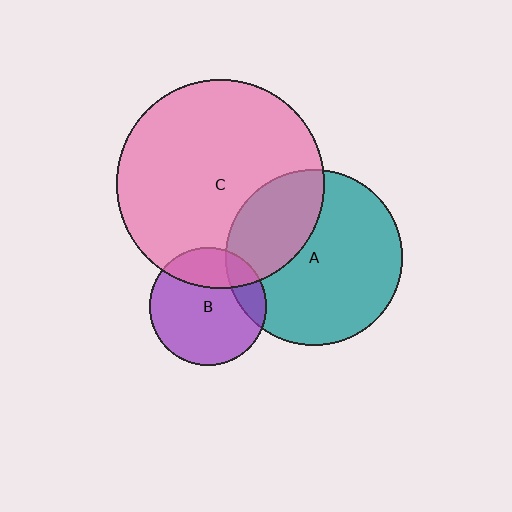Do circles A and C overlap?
Yes.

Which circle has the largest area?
Circle C (pink).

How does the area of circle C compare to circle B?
Approximately 3.1 times.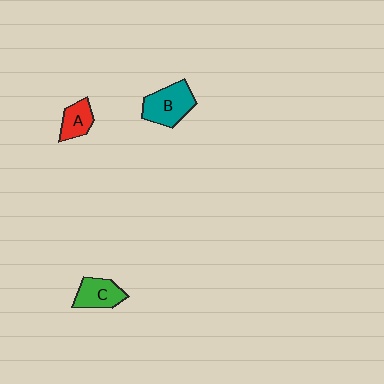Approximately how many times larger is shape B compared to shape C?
Approximately 1.3 times.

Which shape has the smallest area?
Shape A (red).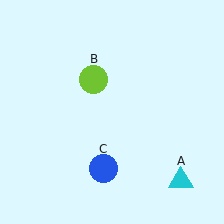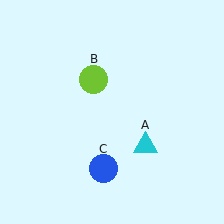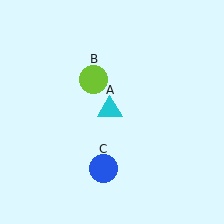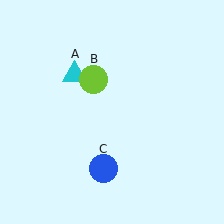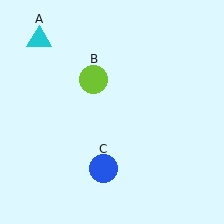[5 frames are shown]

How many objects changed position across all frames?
1 object changed position: cyan triangle (object A).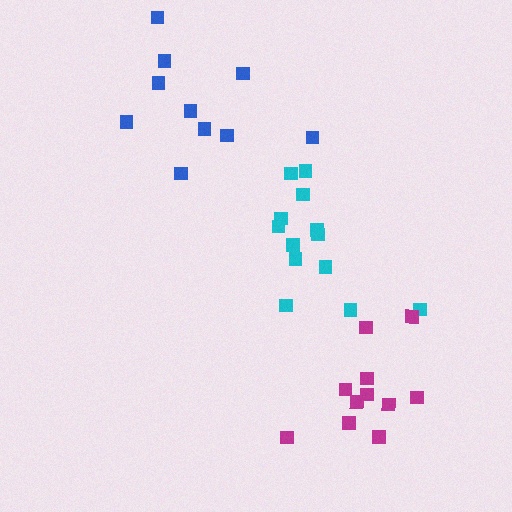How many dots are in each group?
Group 1: 13 dots, Group 2: 10 dots, Group 3: 11 dots (34 total).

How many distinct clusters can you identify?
There are 3 distinct clusters.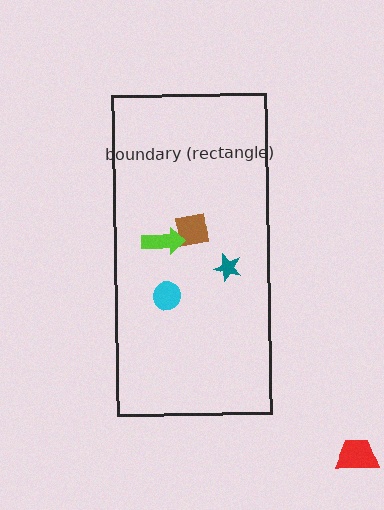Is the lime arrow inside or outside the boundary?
Inside.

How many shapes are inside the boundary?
4 inside, 1 outside.